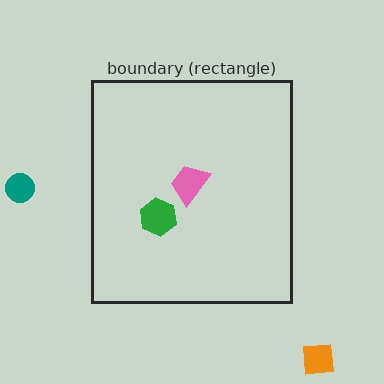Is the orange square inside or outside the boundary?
Outside.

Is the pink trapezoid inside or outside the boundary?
Inside.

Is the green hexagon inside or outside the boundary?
Inside.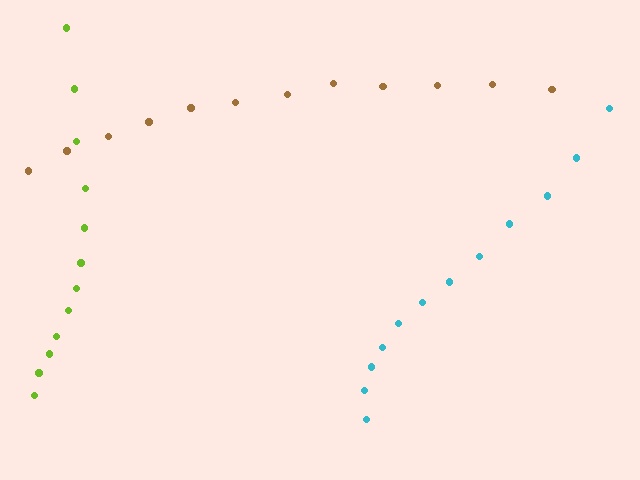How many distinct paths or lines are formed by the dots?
There are 3 distinct paths.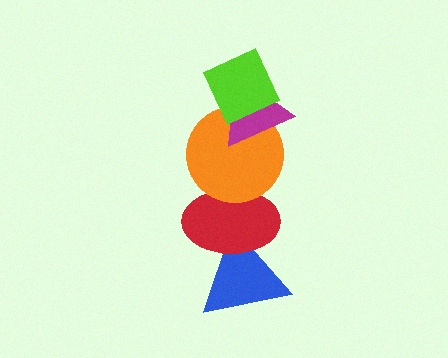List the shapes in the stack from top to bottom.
From top to bottom: the lime diamond, the magenta triangle, the orange circle, the red ellipse, the blue triangle.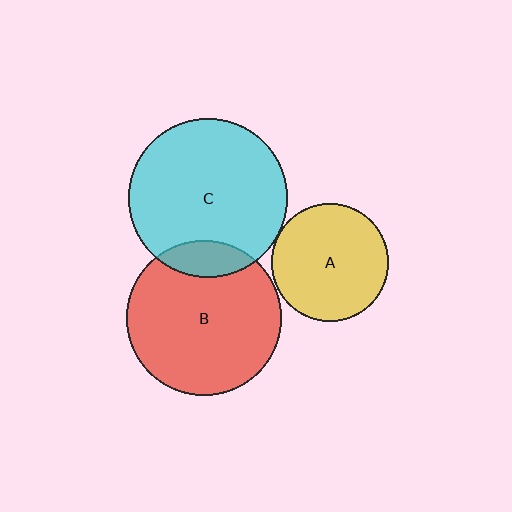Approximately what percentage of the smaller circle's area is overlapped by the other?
Approximately 5%.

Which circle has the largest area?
Circle C (cyan).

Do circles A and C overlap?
Yes.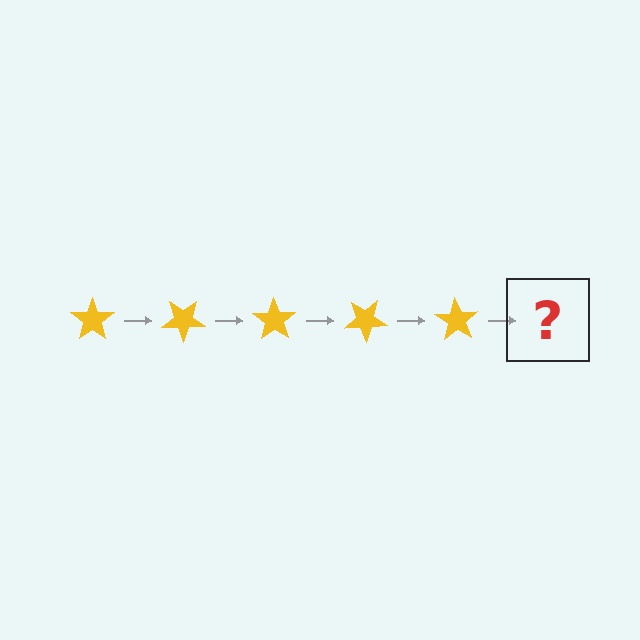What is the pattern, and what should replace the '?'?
The pattern is that the star rotates 35 degrees each step. The '?' should be a yellow star rotated 175 degrees.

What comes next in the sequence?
The next element should be a yellow star rotated 175 degrees.